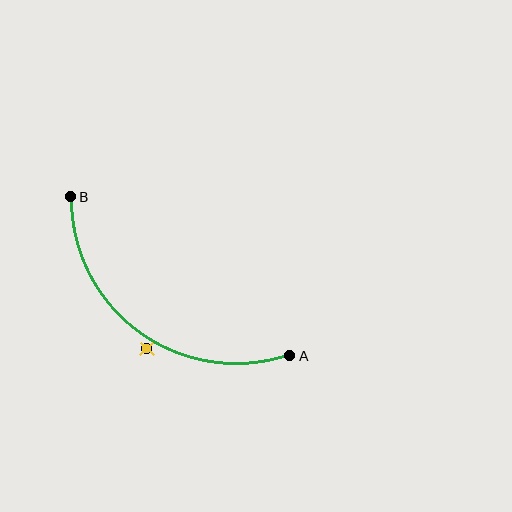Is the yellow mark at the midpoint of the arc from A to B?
No — the yellow mark does not lie on the arc at all. It sits slightly outside the curve.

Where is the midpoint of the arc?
The arc midpoint is the point on the curve farthest from the straight line joining A and B. It sits below and to the left of that line.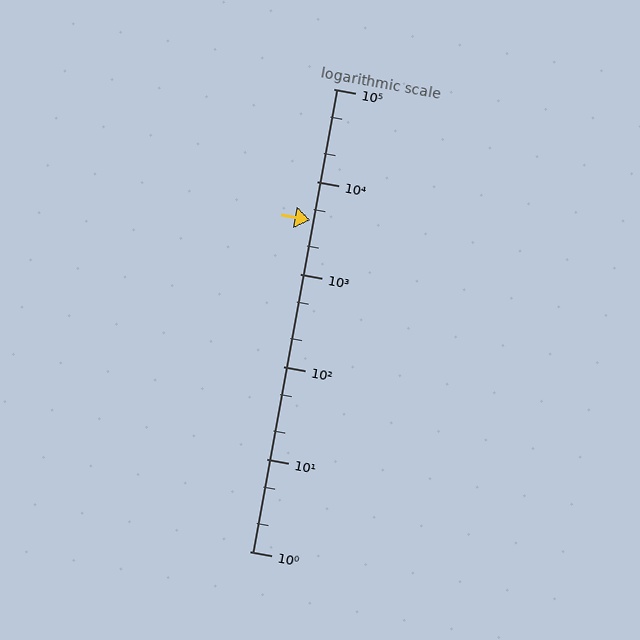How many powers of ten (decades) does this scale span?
The scale spans 5 decades, from 1 to 100000.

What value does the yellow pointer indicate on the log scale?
The pointer indicates approximately 3800.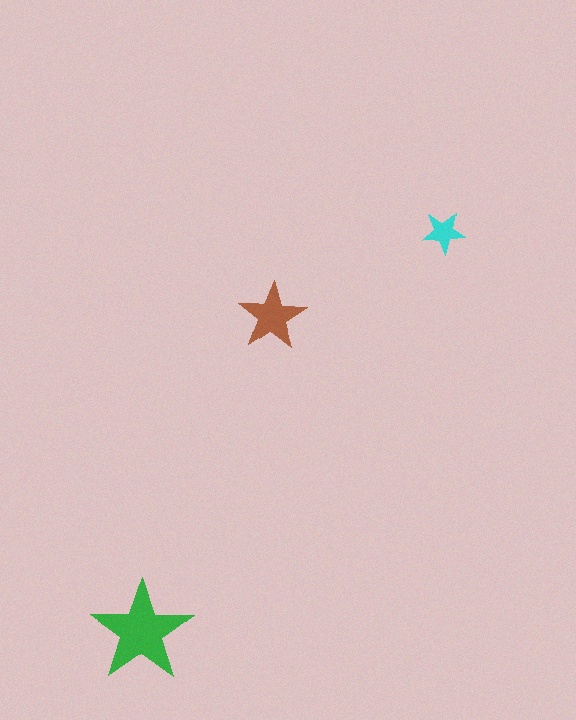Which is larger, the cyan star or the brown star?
The brown one.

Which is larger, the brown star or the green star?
The green one.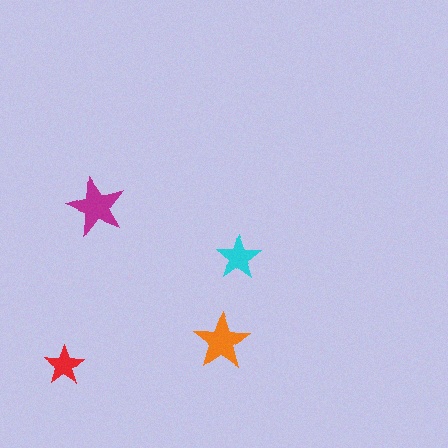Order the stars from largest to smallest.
the magenta one, the orange one, the cyan one, the red one.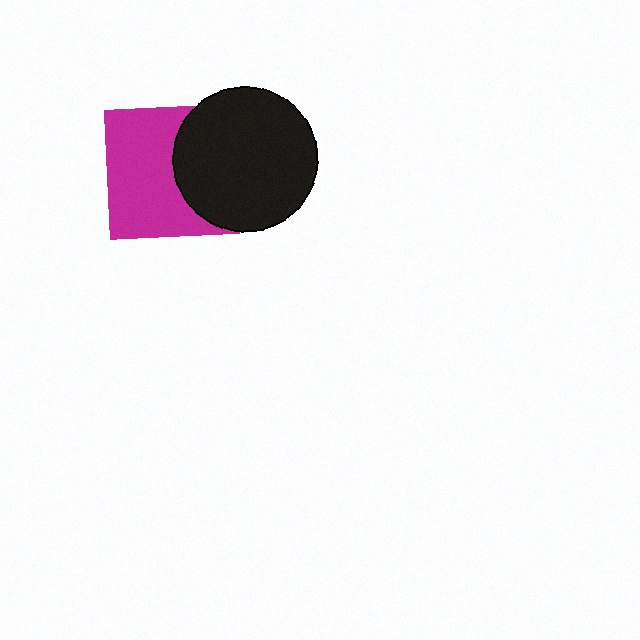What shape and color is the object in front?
The object in front is a black circle.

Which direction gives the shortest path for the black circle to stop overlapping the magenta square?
Moving right gives the shortest separation.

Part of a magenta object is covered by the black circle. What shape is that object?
It is a square.